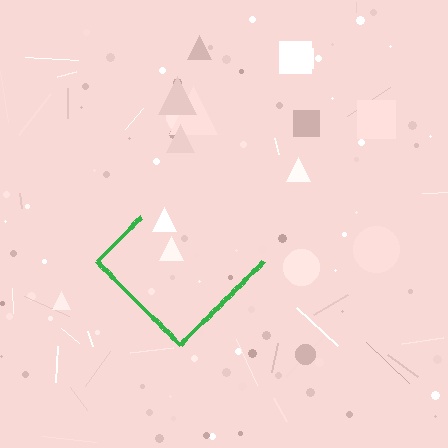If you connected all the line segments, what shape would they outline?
They would outline a diamond.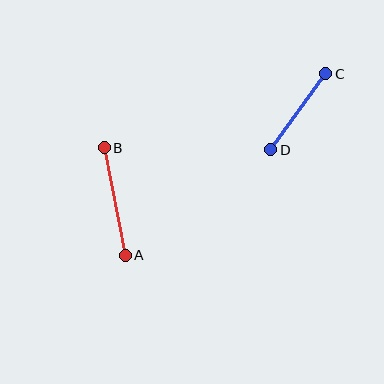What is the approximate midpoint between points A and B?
The midpoint is at approximately (115, 202) pixels.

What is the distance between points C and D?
The distance is approximately 94 pixels.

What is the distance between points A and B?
The distance is approximately 109 pixels.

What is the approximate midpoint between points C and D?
The midpoint is at approximately (298, 112) pixels.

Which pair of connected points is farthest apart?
Points A and B are farthest apart.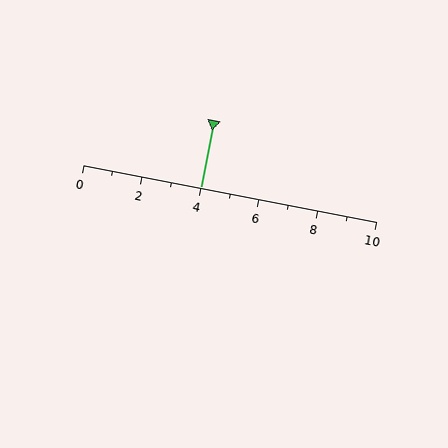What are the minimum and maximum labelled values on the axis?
The axis runs from 0 to 10.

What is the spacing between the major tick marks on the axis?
The major ticks are spaced 2 apart.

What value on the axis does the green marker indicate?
The marker indicates approximately 4.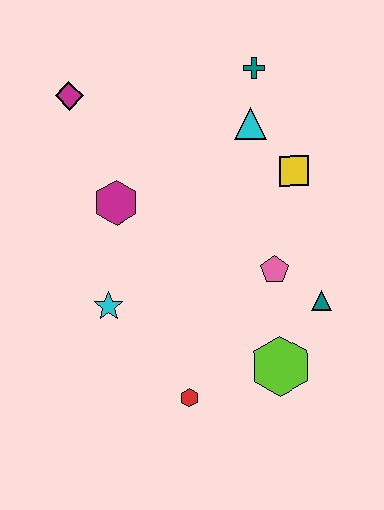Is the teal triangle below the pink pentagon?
Yes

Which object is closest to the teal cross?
The cyan triangle is closest to the teal cross.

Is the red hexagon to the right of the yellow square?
No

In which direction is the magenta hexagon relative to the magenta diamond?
The magenta hexagon is below the magenta diamond.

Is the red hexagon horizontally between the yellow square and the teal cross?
No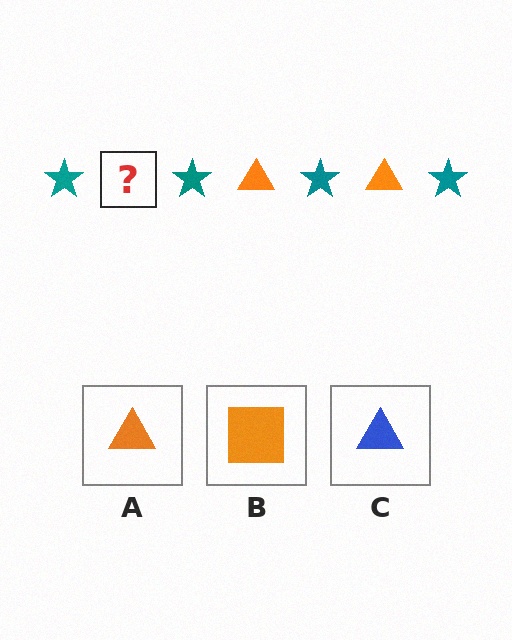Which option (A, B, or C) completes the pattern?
A.